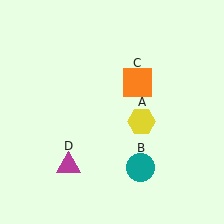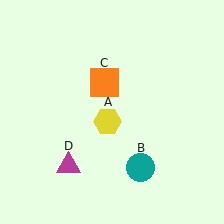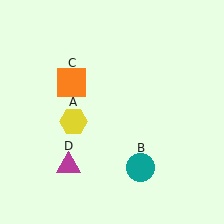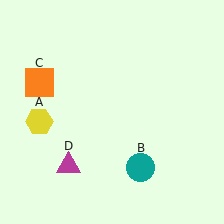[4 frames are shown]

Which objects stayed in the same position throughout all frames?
Teal circle (object B) and magenta triangle (object D) remained stationary.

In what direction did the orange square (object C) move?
The orange square (object C) moved left.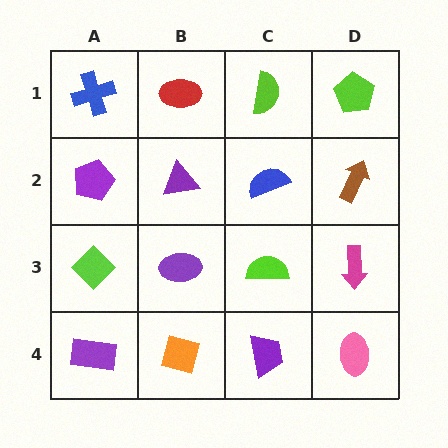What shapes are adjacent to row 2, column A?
A blue cross (row 1, column A), a lime diamond (row 3, column A), a purple triangle (row 2, column B).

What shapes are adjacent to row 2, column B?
A red ellipse (row 1, column B), a purple ellipse (row 3, column B), a purple pentagon (row 2, column A), a blue semicircle (row 2, column C).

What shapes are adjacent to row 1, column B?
A purple triangle (row 2, column B), a blue cross (row 1, column A), a lime semicircle (row 1, column C).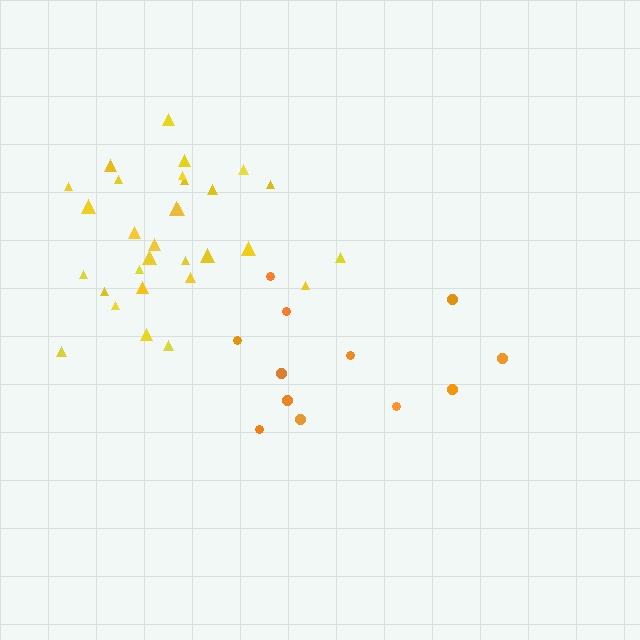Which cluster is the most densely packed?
Yellow.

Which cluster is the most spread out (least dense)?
Orange.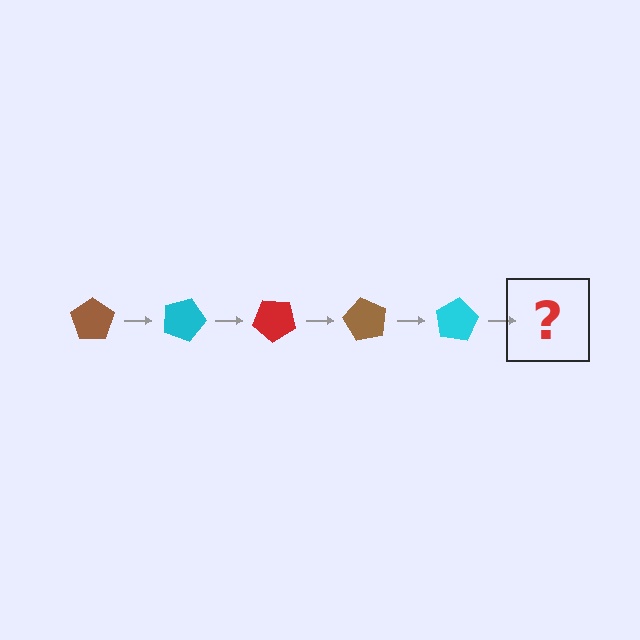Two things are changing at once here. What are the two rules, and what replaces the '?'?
The two rules are that it rotates 20 degrees each step and the color cycles through brown, cyan, and red. The '?' should be a red pentagon, rotated 100 degrees from the start.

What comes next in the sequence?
The next element should be a red pentagon, rotated 100 degrees from the start.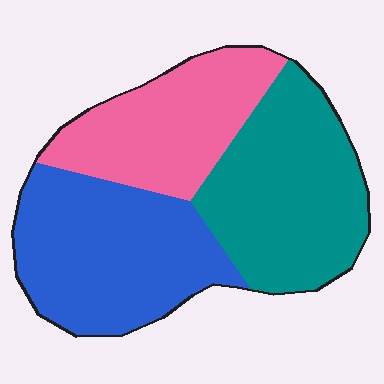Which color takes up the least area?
Pink, at roughly 30%.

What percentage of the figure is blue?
Blue takes up about three eighths (3/8) of the figure.